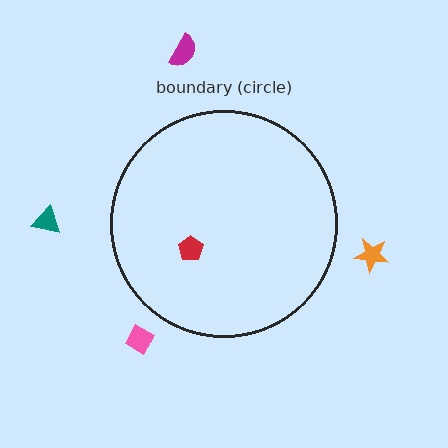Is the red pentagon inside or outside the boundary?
Inside.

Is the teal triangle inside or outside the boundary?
Outside.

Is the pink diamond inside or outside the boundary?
Outside.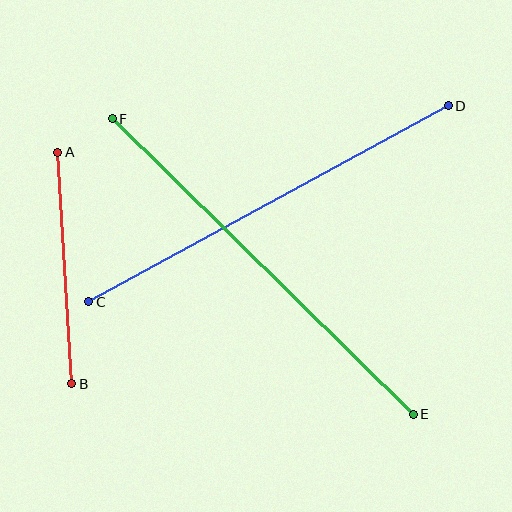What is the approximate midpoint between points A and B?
The midpoint is at approximately (65, 268) pixels.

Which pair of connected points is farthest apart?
Points E and F are farthest apart.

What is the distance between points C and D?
The distance is approximately 409 pixels.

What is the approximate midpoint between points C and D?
The midpoint is at approximately (268, 204) pixels.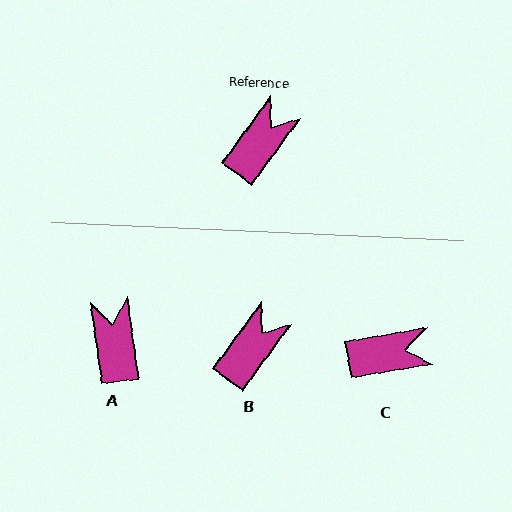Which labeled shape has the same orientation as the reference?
B.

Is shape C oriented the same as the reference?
No, it is off by about 44 degrees.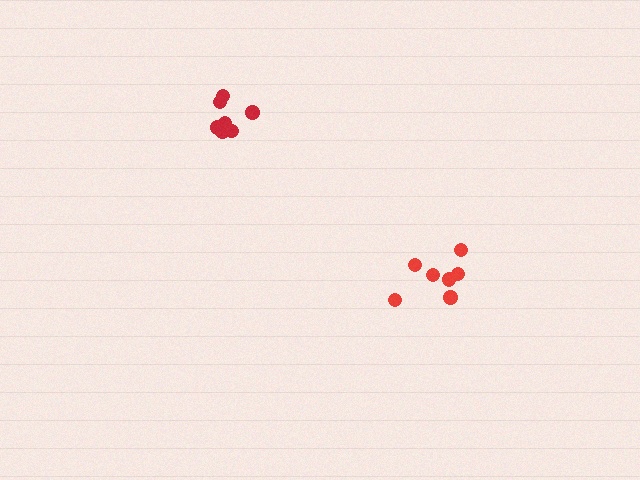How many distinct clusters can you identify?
There are 2 distinct clusters.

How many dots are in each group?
Group 1: 7 dots, Group 2: 7 dots (14 total).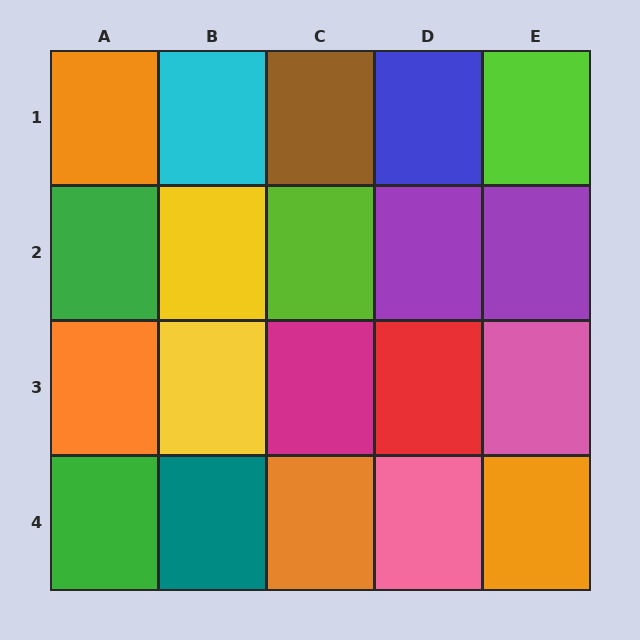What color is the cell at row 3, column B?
Yellow.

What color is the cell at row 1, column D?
Blue.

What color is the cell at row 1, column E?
Lime.